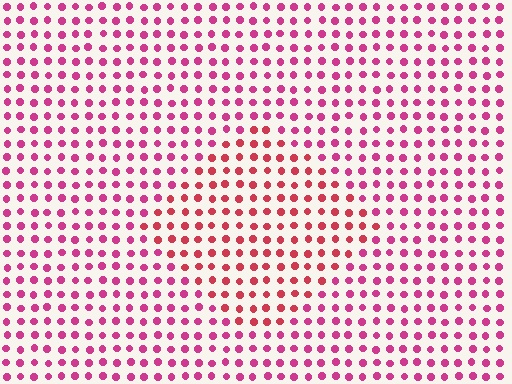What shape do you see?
I see a diamond.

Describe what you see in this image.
The image is filled with small magenta elements in a uniform arrangement. A diamond-shaped region is visible where the elements are tinted to a slightly different hue, forming a subtle color boundary.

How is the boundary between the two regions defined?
The boundary is defined purely by a slight shift in hue (about 25 degrees). Spacing, size, and orientation are identical on both sides.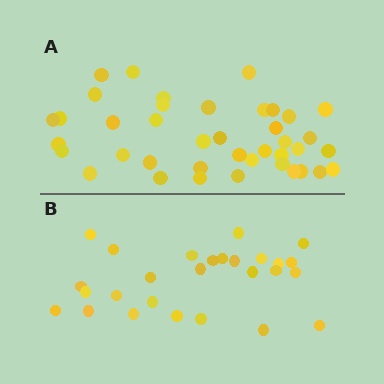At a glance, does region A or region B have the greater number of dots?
Region A (the top region) has more dots.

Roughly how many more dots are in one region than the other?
Region A has approximately 15 more dots than region B.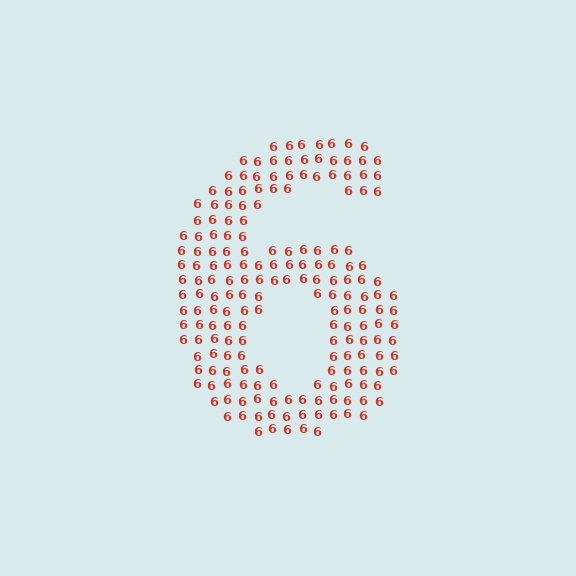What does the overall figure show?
The overall figure shows the digit 6.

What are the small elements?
The small elements are digit 6's.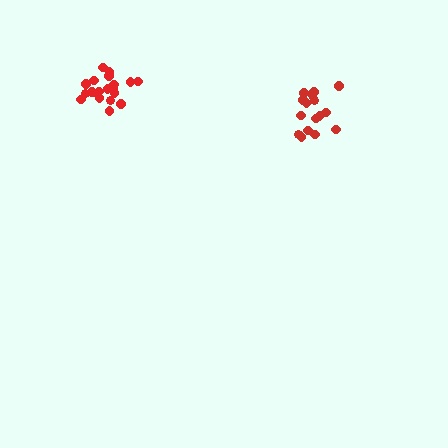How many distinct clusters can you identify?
There are 2 distinct clusters.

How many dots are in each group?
Group 1: 16 dots, Group 2: 20 dots (36 total).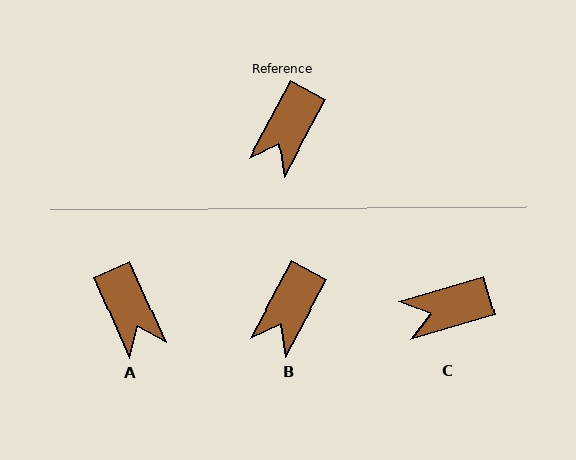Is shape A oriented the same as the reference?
No, it is off by about 52 degrees.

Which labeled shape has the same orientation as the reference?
B.